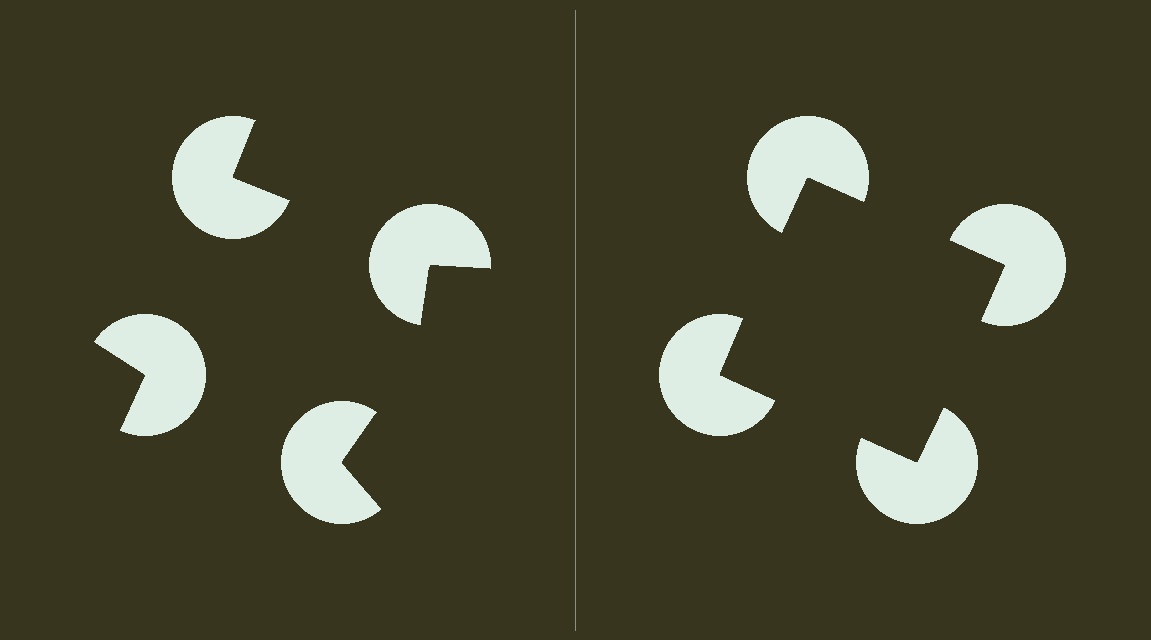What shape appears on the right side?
An illusory square.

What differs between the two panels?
The pac-man discs are positioned identically on both sides; only the wedge orientations differ. On the right they align to a square; on the left they are misaligned.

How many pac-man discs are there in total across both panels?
8 — 4 on each side.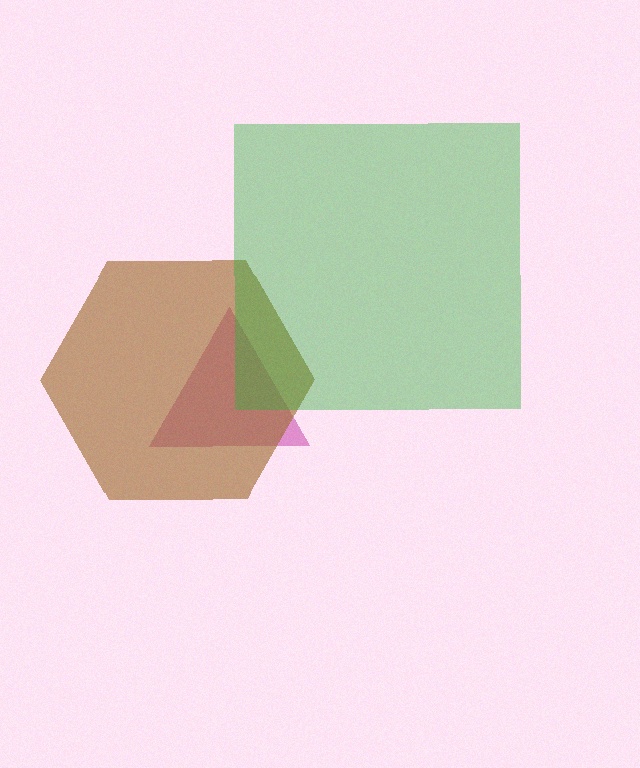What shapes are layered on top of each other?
The layered shapes are: a magenta triangle, a brown hexagon, a green square.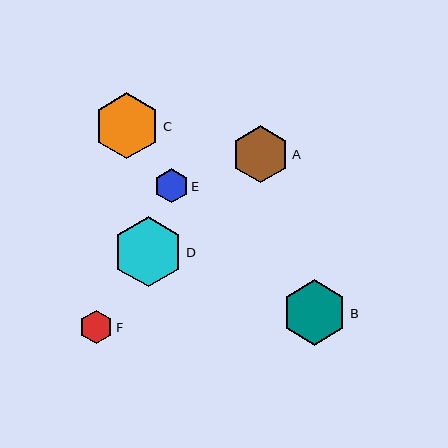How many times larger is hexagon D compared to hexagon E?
Hexagon D is approximately 2.0 times the size of hexagon E.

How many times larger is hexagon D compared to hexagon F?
Hexagon D is approximately 2.1 times the size of hexagon F.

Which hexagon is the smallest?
Hexagon F is the smallest with a size of approximately 33 pixels.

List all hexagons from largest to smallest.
From largest to smallest: D, C, B, A, E, F.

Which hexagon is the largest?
Hexagon D is the largest with a size of approximately 70 pixels.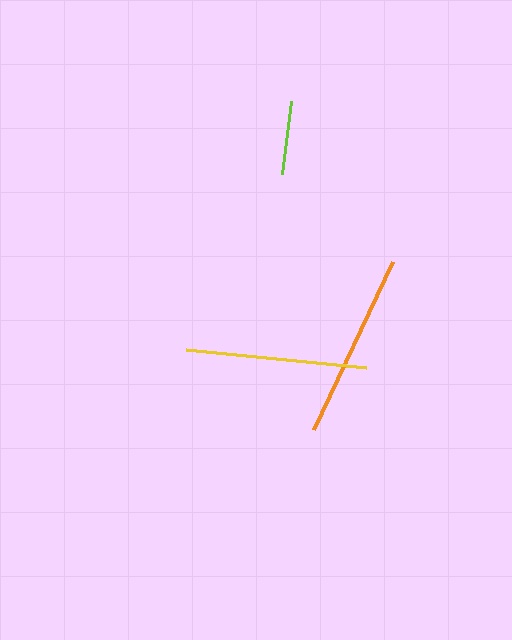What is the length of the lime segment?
The lime segment is approximately 73 pixels long.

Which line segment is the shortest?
The lime line is the shortest at approximately 73 pixels.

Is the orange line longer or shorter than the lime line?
The orange line is longer than the lime line.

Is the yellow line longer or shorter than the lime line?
The yellow line is longer than the lime line.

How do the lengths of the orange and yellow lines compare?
The orange and yellow lines are approximately the same length.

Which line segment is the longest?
The orange line is the longest at approximately 186 pixels.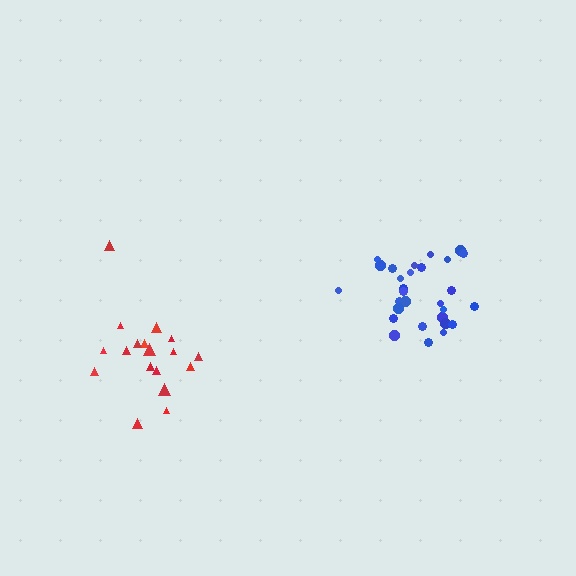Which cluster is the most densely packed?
Blue.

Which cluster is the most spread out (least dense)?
Red.